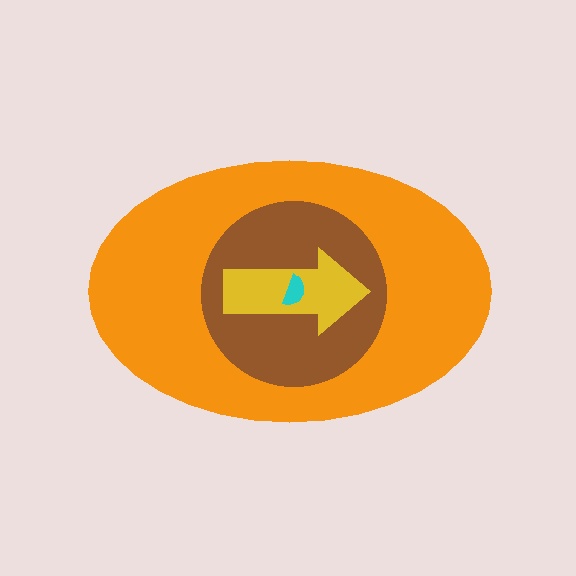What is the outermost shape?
The orange ellipse.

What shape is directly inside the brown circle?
The yellow arrow.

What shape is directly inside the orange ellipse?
The brown circle.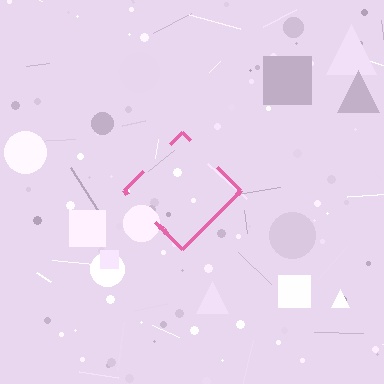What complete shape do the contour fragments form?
The contour fragments form a diamond.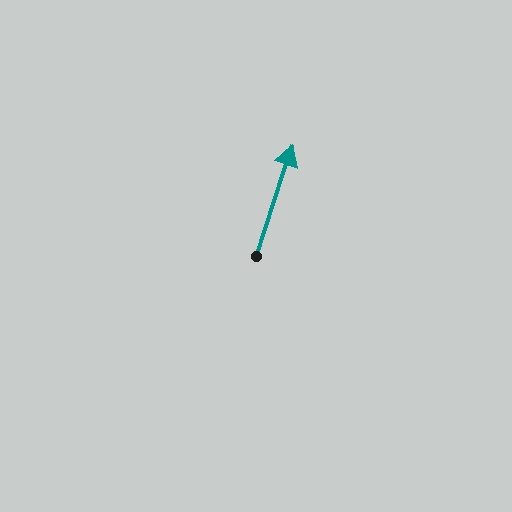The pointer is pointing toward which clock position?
Roughly 1 o'clock.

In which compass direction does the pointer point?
North.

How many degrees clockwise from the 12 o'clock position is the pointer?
Approximately 18 degrees.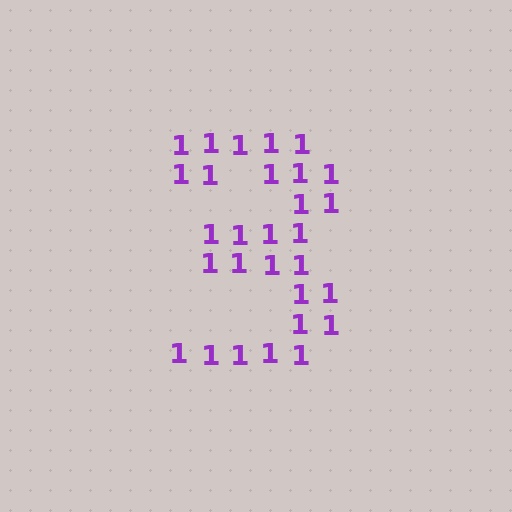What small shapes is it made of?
It is made of small digit 1's.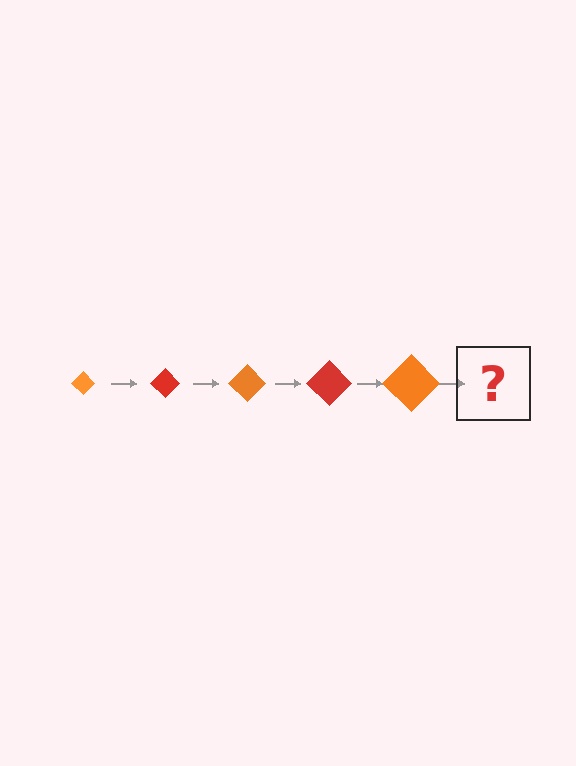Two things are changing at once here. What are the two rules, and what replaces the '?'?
The two rules are that the diamond grows larger each step and the color cycles through orange and red. The '?' should be a red diamond, larger than the previous one.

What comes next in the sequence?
The next element should be a red diamond, larger than the previous one.